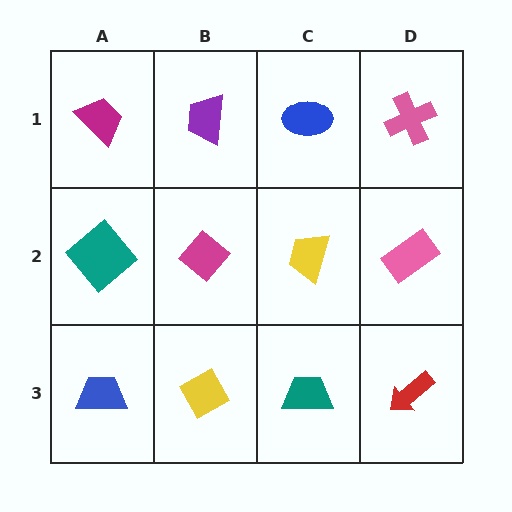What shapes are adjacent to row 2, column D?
A pink cross (row 1, column D), a red arrow (row 3, column D), a yellow trapezoid (row 2, column C).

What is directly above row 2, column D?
A pink cross.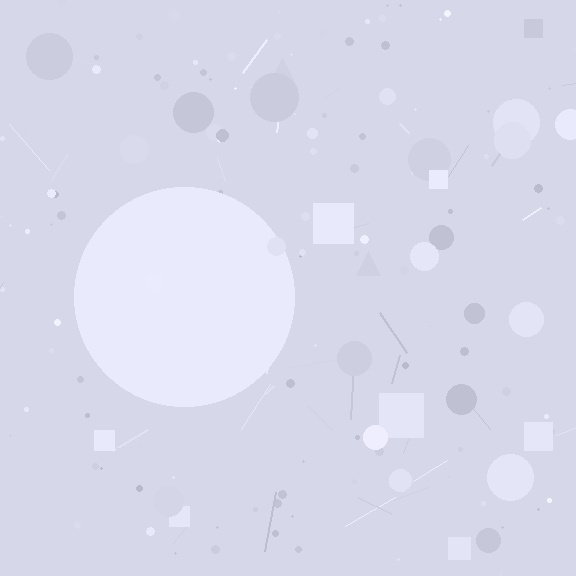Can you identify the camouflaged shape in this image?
The camouflaged shape is a circle.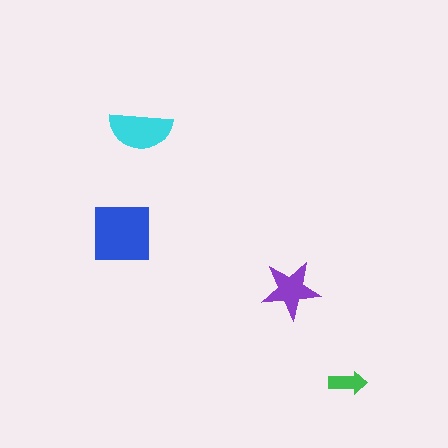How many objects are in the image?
There are 4 objects in the image.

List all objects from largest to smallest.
The blue square, the cyan semicircle, the purple star, the green arrow.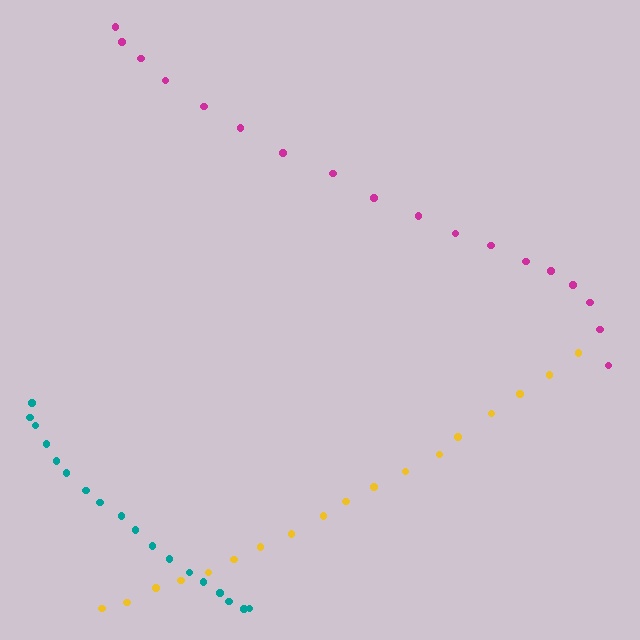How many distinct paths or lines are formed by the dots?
There are 3 distinct paths.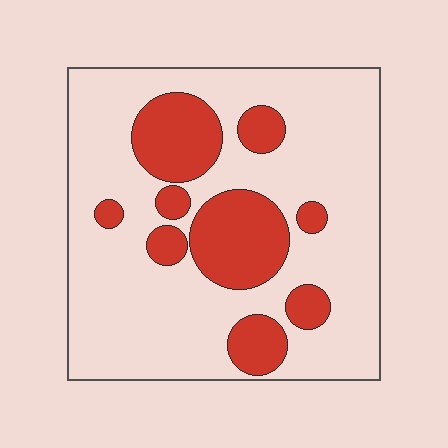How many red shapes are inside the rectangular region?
9.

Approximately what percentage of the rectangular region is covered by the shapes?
Approximately 25%.